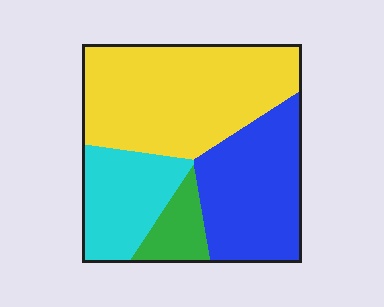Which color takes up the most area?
Yellow, at roughly 45%.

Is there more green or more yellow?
Yellow.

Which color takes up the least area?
Green, at roughly 10%.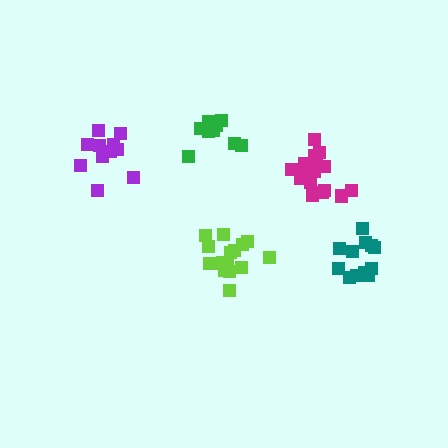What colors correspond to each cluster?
The clusters are colored: magenta, purple, lime, teal, green.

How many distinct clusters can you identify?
There are 5 distinct clusters.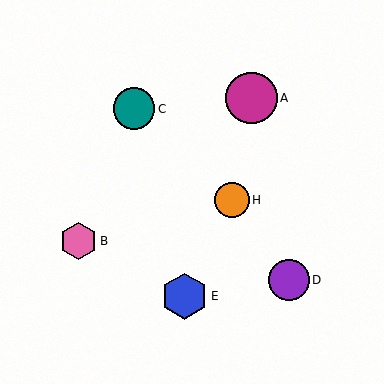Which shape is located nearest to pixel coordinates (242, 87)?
The magenta circle (labeled A) at (251, 98) is nearest to that location.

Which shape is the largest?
The magenta circle (labeled A) is the largest.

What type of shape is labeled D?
Shape D is a purple circle.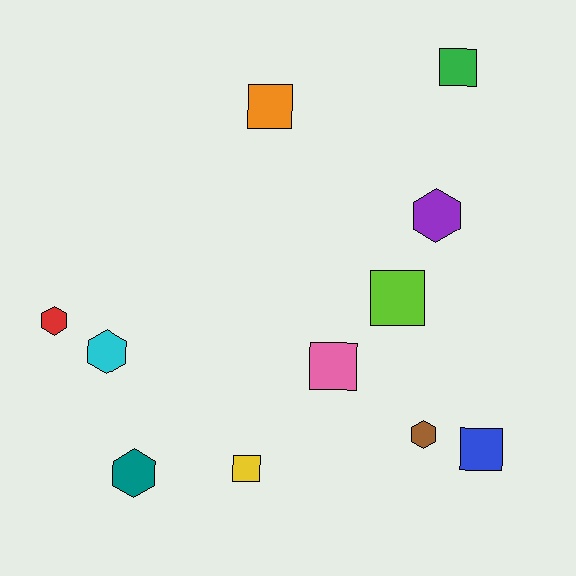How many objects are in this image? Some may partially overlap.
There are 11 objects.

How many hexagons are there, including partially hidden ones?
There are 5 hexagons.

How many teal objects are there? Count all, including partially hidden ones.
There is 1 teal object.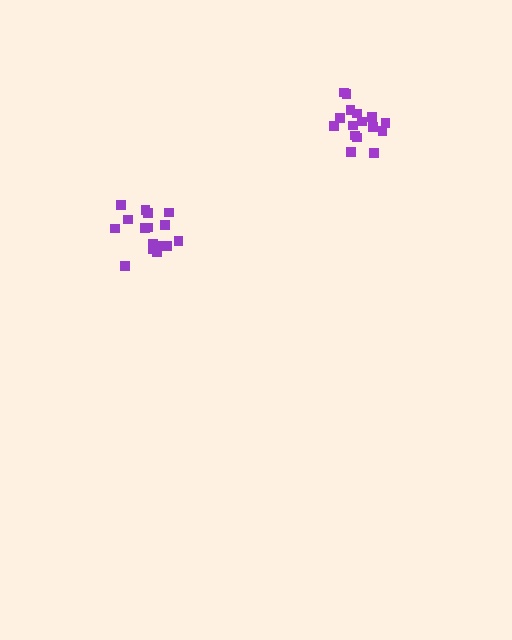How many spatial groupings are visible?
There are 2 spatial groupings.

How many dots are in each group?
Group 1: 16 dots, Group 2: 16 dots (32 total).